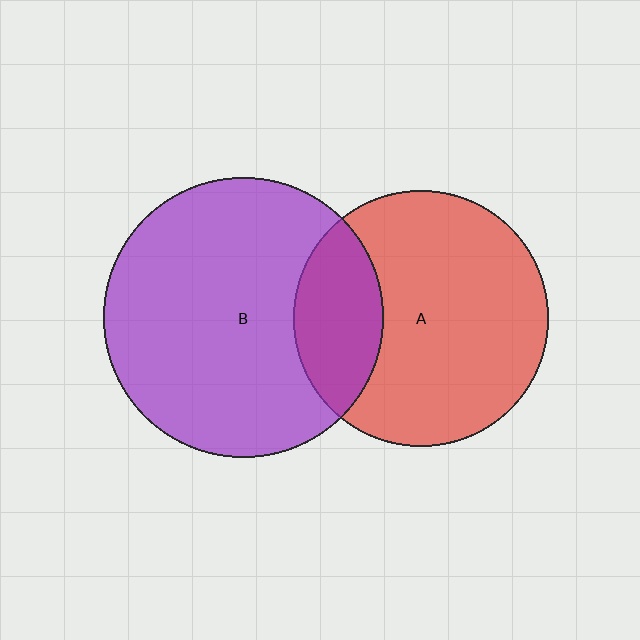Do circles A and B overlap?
Yes.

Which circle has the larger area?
Circle B (purple).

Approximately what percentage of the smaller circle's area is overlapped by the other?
Approximately 25%.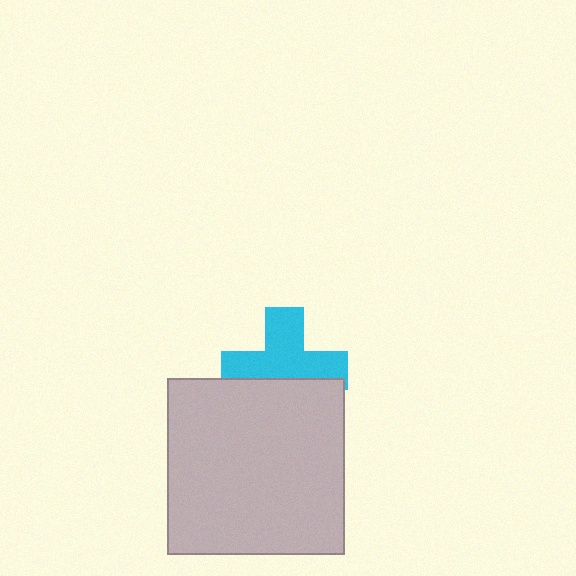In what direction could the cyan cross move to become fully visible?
The cyan cross could move up. That would shift it out from behind the light gray square entirely.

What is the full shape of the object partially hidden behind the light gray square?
The partially hidden object is a cyan cross.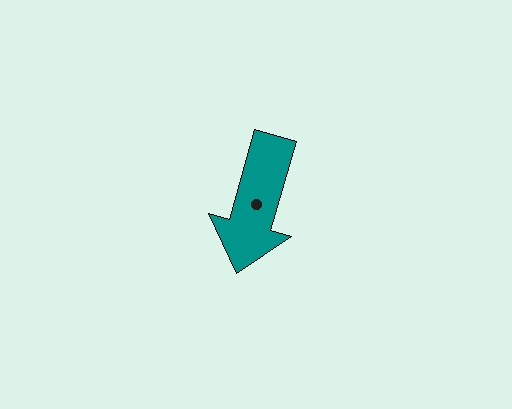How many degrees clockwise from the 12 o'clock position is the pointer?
Approximately 196 degrees.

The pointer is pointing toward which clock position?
Roughly 7 o'clock.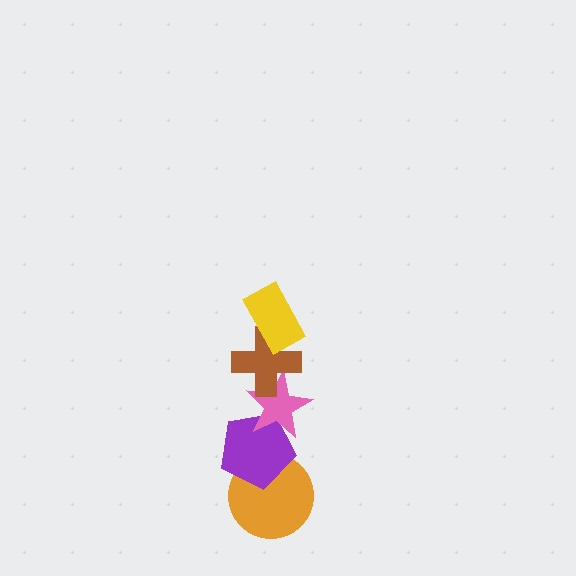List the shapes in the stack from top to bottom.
From top to bottom: the yellow rectangle, the brown cross, the pink star, the purple pentagon, the orange circle.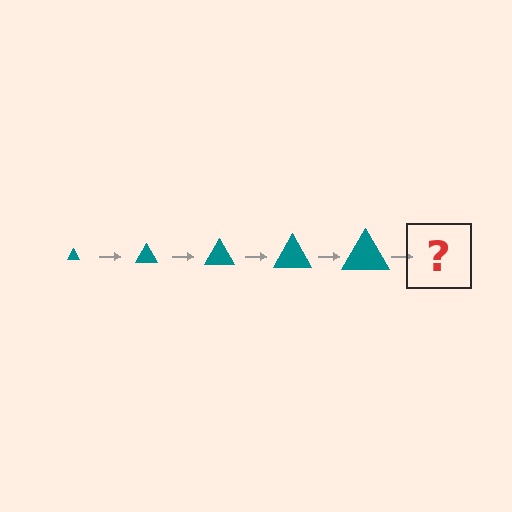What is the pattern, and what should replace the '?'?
The pattern is that the triangle gets progressively larger each step. The '?' should be a teal triangle, larger than the previous one.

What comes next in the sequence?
The next element should be a teal triangle, larger than the previous one.